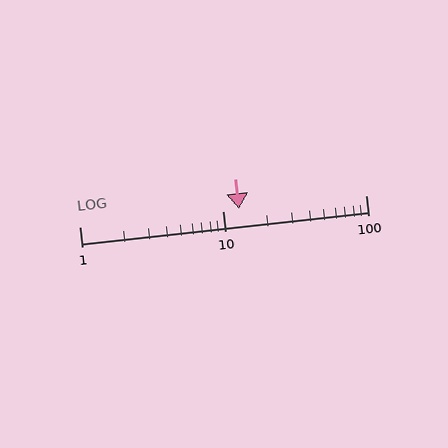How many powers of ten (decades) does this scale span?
The scale spans 2 decades, from 1 to 100.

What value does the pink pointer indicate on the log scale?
The pointer indicates approximately 13.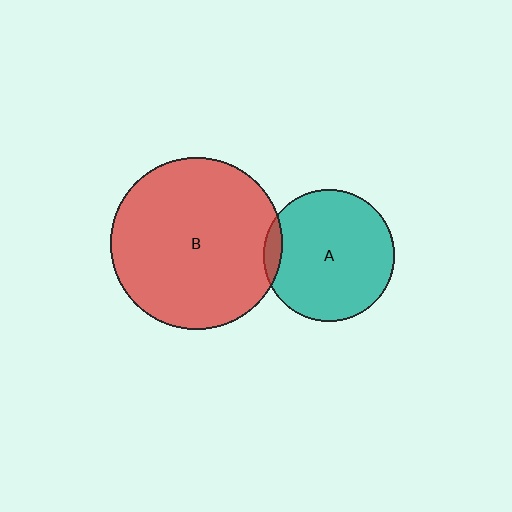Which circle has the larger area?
Circle B (red).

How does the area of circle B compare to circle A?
Approximately 1.7 times.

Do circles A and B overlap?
Yes.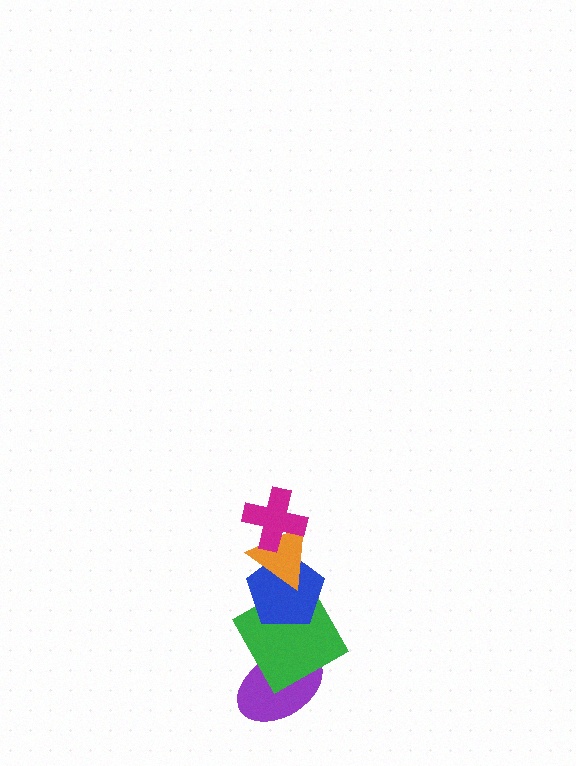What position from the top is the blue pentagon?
The blue pentagon is 3rd from the top.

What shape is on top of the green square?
The blue pentagon is on top of the green square.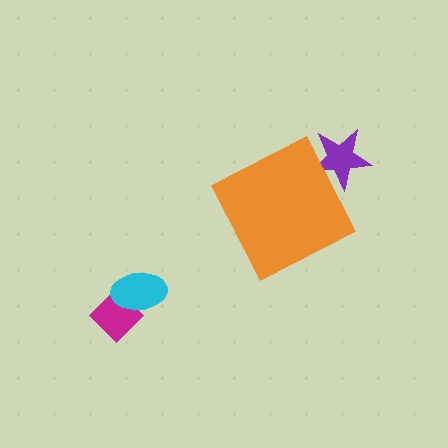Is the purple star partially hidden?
Yes, the purple star is partially hidden behind the orange diamond.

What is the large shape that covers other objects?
An orange diamond.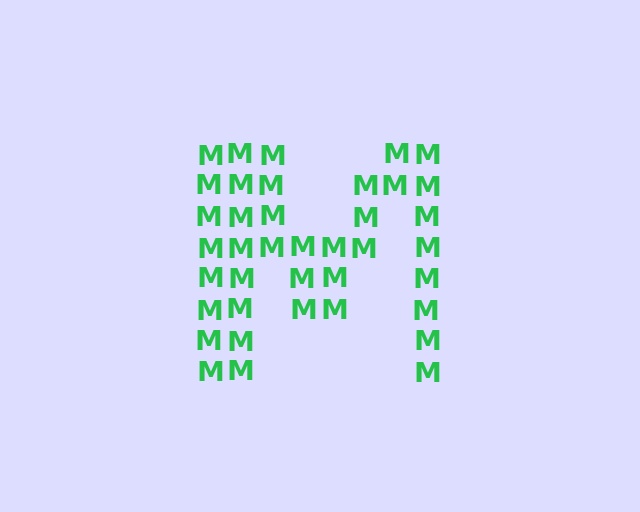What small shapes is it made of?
It is made of small letter M's.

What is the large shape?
The large shape is the letter M.